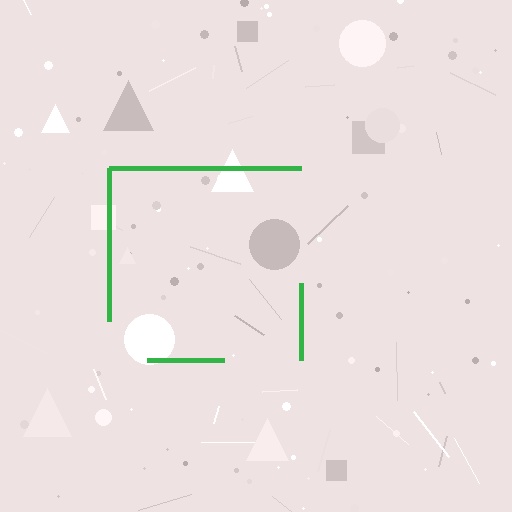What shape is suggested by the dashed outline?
The dashed outline suggests a square.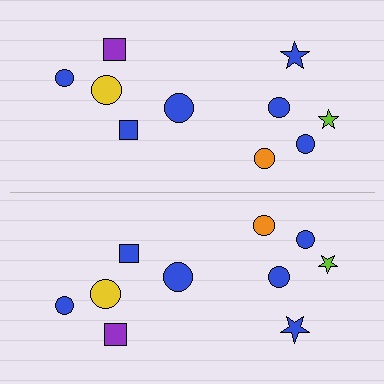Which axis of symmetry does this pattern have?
The pattern has a horizontal axis of symmetry running through the center of the image.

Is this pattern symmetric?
Yes, this pattern has bilateral (reflection) symmetry.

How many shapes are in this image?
There are 20 shapes in this image.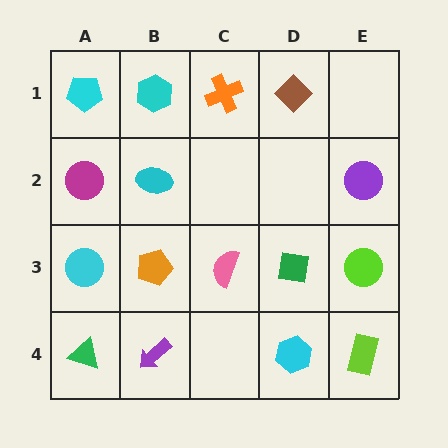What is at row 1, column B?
A cyan hexagon.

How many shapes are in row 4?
4 shapes.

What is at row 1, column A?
A cyan pentagon.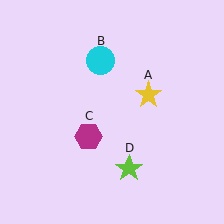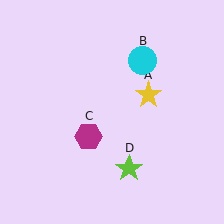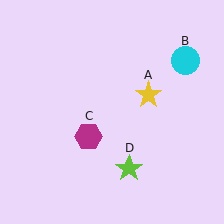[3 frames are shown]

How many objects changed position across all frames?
1 object changed position: cyan circle (object B).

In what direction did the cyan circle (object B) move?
The cyan circle (object B) moved right.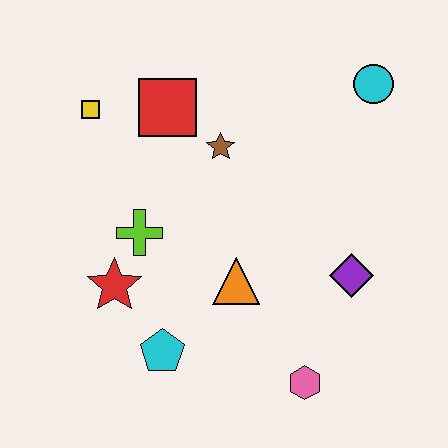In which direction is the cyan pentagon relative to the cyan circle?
The cyan pentagon is below the cyan circle.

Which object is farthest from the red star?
The cyan circle is farthest from the red star.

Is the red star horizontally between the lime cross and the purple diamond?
No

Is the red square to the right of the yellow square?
Yes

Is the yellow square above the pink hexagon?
Yes